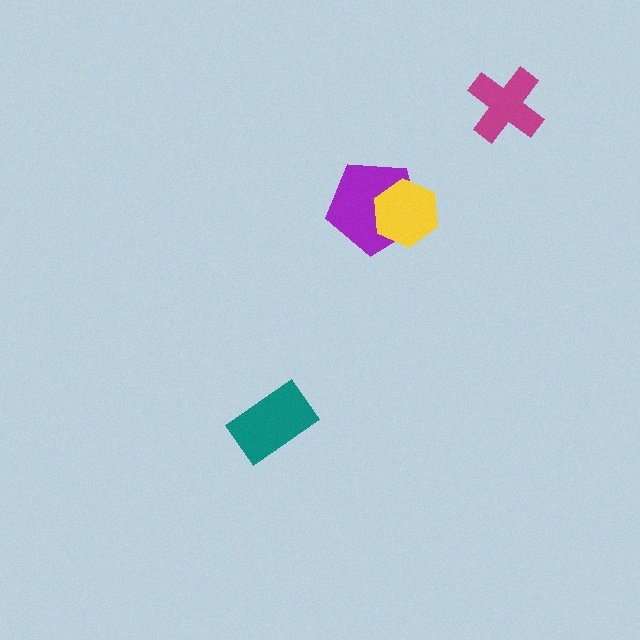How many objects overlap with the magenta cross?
0 objects overlap with the magenta cross.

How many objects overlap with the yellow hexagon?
1 object overlaps with the yellow hexagon.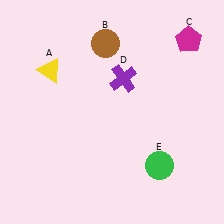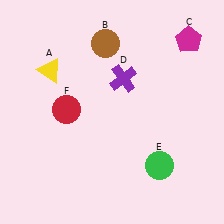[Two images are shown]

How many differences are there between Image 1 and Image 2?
There is 1 difference between the two images.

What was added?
A red circle (F) was added in Image 2.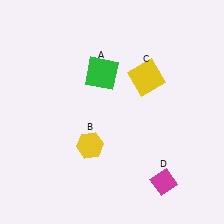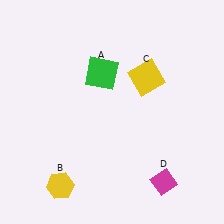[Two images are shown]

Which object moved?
The yellow hexagon (B) moved down.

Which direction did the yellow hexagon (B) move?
The yellow hexagon (B) moved down.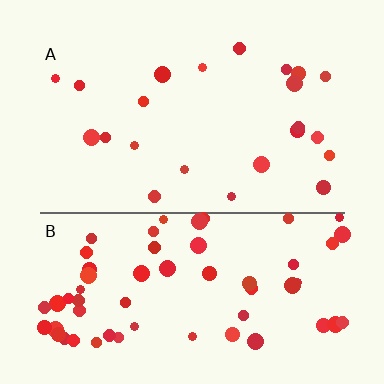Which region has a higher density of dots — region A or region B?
B (the bottom).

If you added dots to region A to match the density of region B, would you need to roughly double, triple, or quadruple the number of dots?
Approximately triple.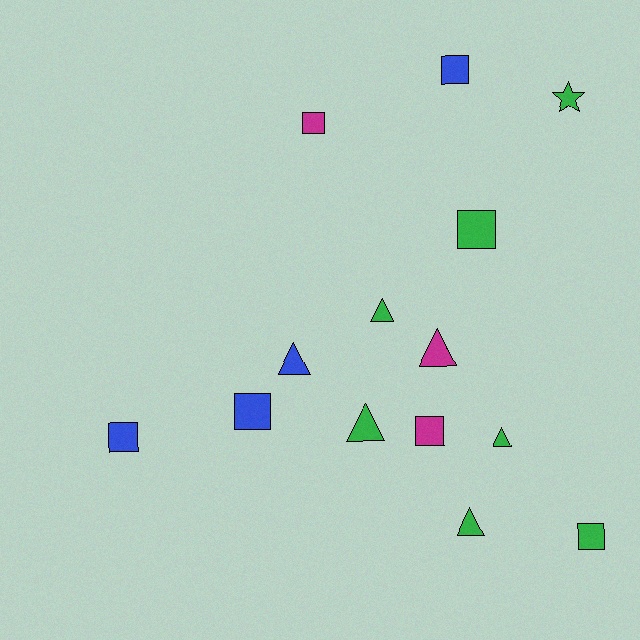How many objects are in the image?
There are 14 objects.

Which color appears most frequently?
Green, with 7 objects.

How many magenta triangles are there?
There is 1 magenta triangle.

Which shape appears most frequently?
Square, with 7 objects.